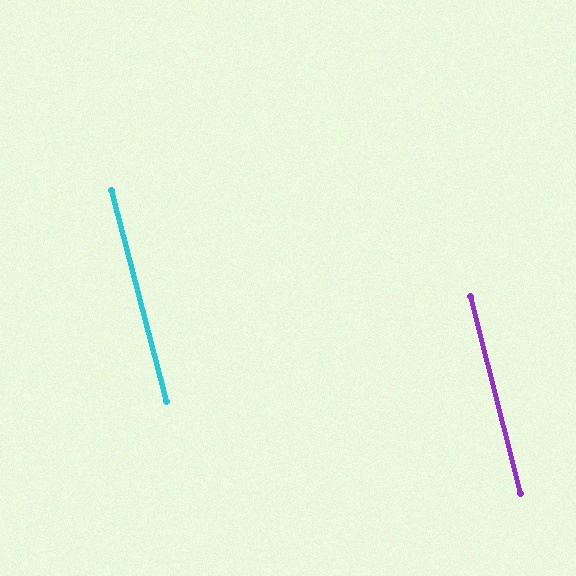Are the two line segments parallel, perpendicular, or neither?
Parallel — their directions differ by only 0.3°.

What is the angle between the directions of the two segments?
Approximately 0 degrees.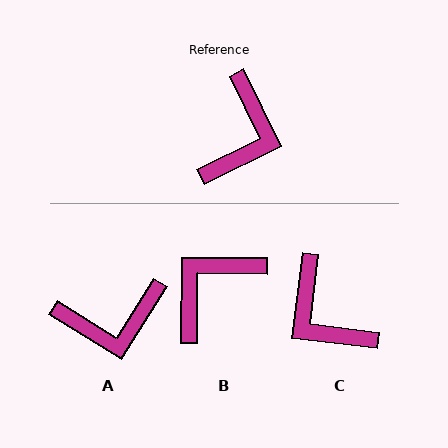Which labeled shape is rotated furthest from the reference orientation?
B, about 154 degrees away.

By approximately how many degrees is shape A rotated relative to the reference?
Approximately 58 degrees clockwise.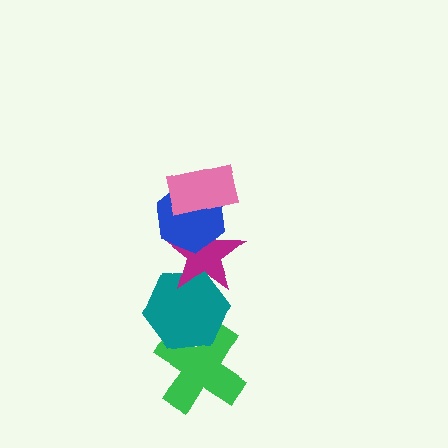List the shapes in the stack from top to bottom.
From top to bottom: the pink rectangle, the blue hexagon, the magenta star, the teal hexagon, the green cross.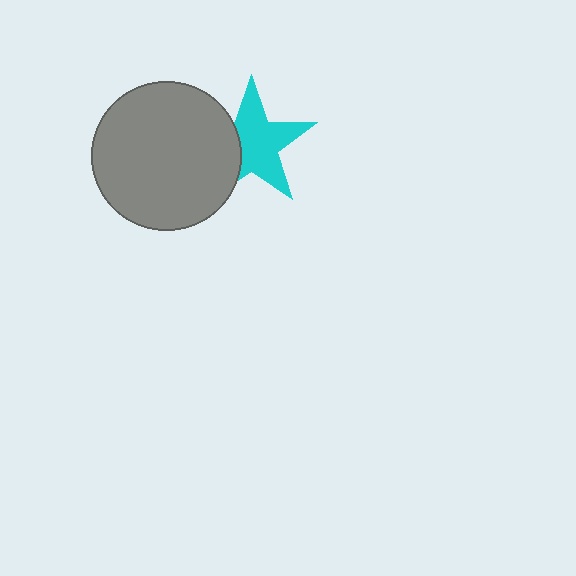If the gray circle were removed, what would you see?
You would see the complete cyan star.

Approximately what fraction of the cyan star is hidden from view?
Roughly 32% of the cyan star is hidden behind the gray circle.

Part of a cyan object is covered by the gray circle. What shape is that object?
It is a star.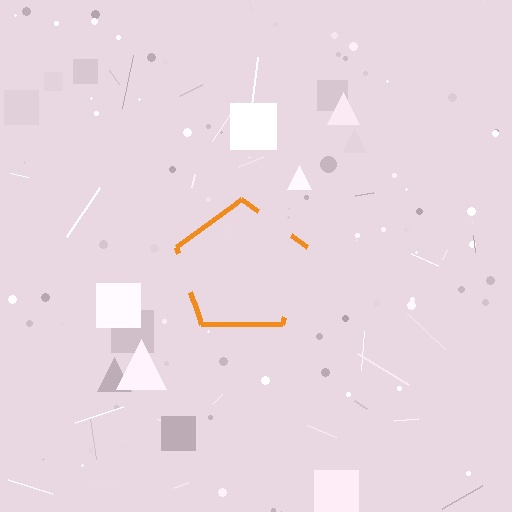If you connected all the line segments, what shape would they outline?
They would outline a pentagon.